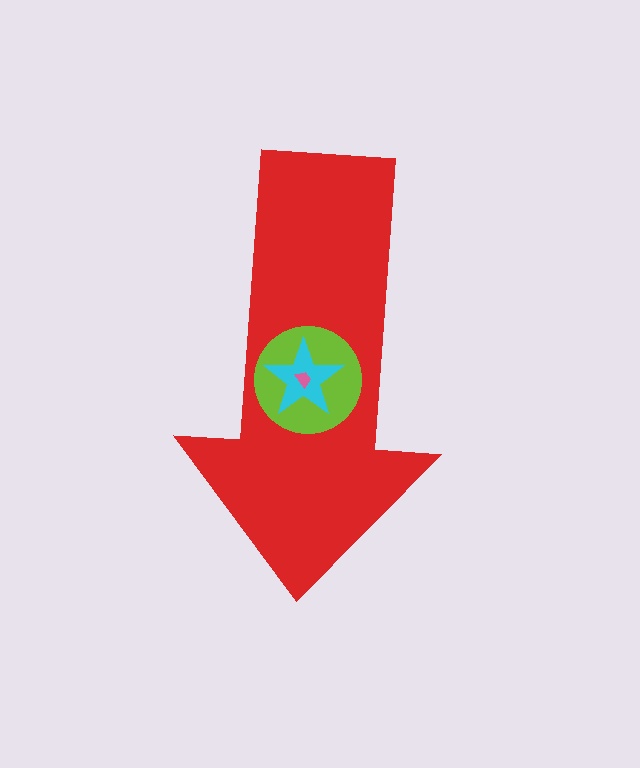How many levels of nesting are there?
4.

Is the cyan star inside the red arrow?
Yes.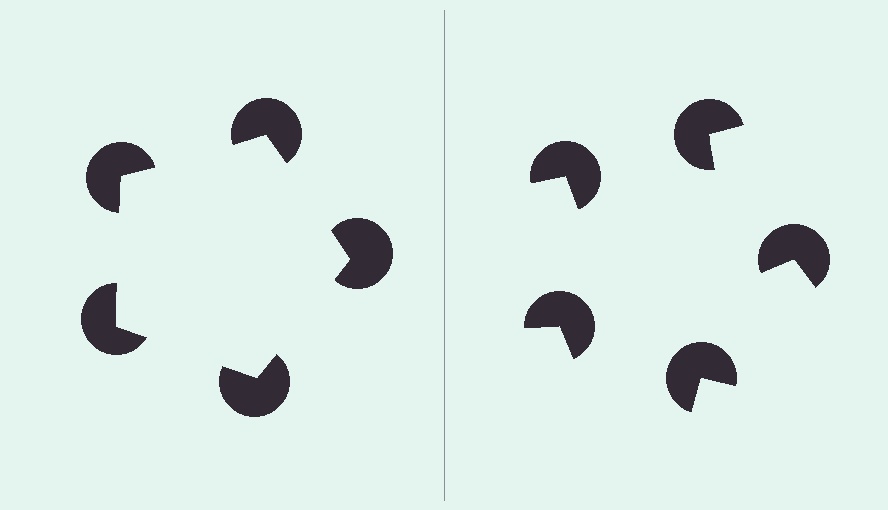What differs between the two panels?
The pac-man discs are positioned identically on both sides; only the wedge orientations differ. On the left they align to a pentagon; on the right they are misaligned.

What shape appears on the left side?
An illusory pentagon.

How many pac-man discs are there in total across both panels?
10 — 5 on each side.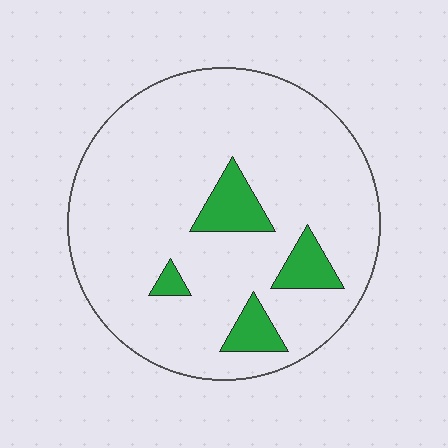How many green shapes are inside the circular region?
4.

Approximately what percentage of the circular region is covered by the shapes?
Approximately 10%.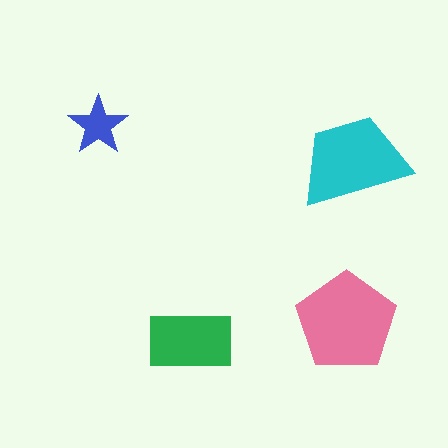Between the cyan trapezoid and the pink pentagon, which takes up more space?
The pink pentagon.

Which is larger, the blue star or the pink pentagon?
The pink pentagon.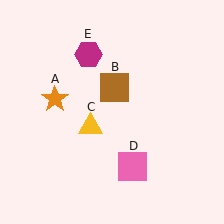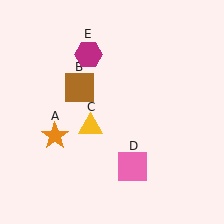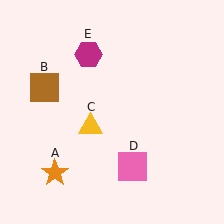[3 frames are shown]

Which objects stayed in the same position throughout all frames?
Yellow triangle (object C) and pink square (object D) and magenta hexagon (object E) remained stationary.